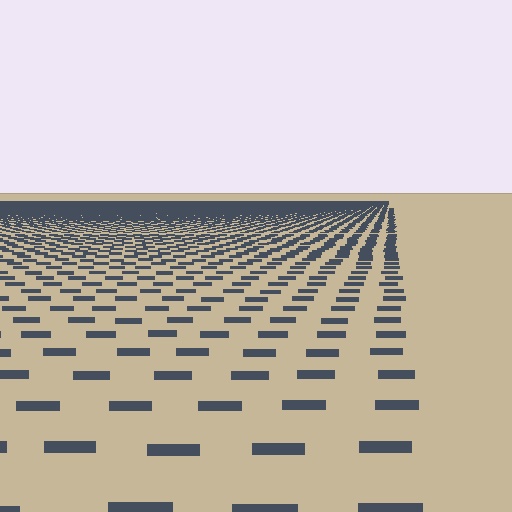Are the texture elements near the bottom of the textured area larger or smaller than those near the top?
Larger. Near the bottom, elements are closer to the viewer and appear at a bigger on-screen size.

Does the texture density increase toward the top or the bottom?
Density increases toward the top.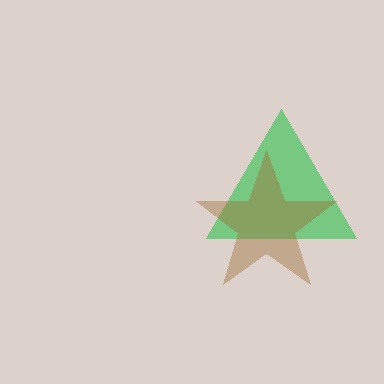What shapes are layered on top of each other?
The layered shapes are: a green triangle, a brown star.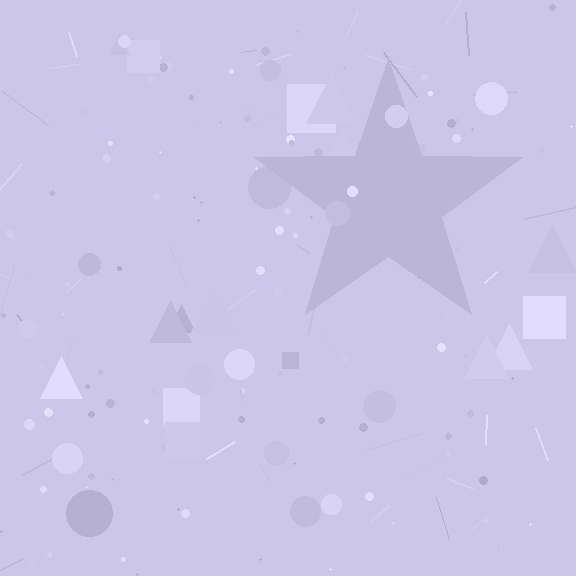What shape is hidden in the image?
A star is hidden in the image.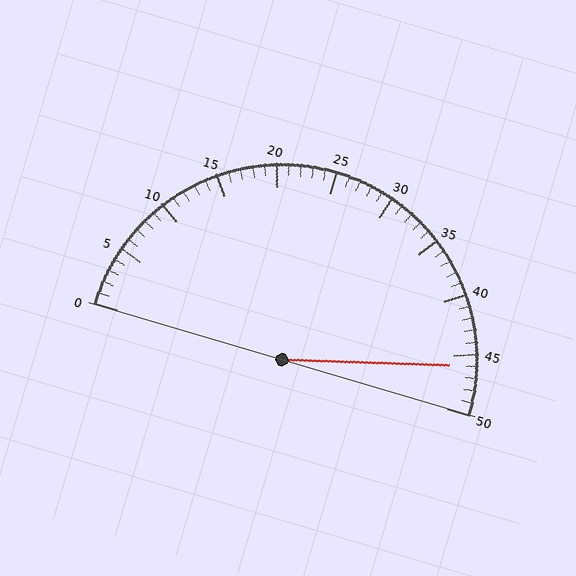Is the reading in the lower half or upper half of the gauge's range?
The reading is in the upper half of the range (0 to 50).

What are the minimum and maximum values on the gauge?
The gauge ranges from 0 to 50.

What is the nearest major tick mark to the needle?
The nearest major tick mark is 45.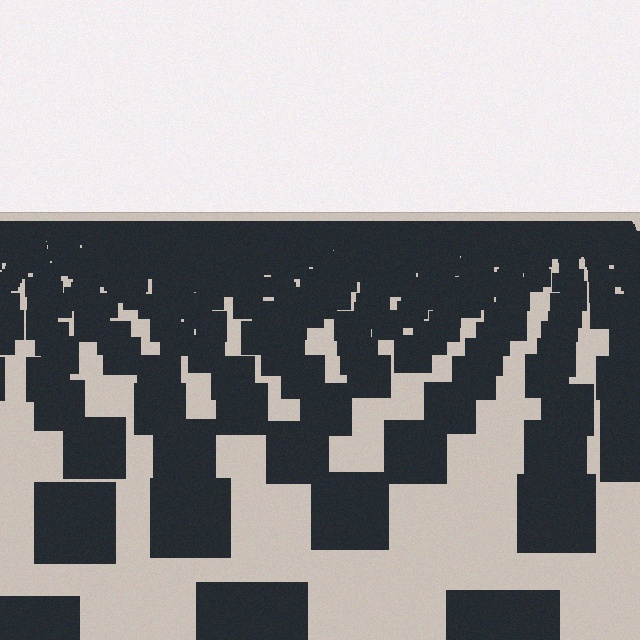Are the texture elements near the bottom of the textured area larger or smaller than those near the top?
Larger. Near the bottom, elements are closer to the viewer and appear at a bigger on-screen size.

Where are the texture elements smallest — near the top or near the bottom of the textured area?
Near the top.